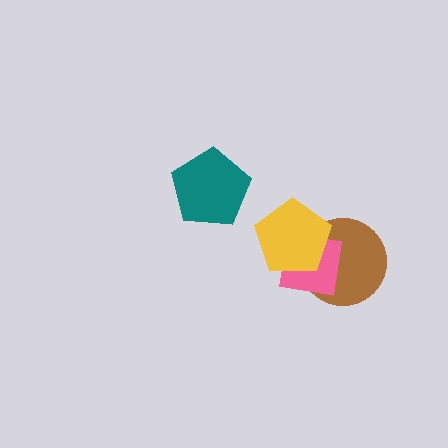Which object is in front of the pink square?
The yellow pentagon is in front of the pink square.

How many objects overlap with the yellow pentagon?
2 objects overlap with the yellow pentagon.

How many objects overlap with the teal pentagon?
0 objects overlap with the teal pentagon.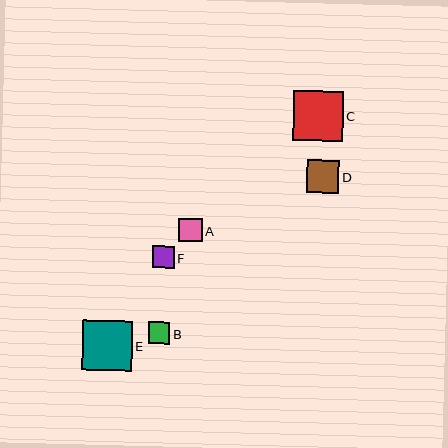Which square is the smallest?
Square B is the smallest with a size of approximately 21 pixels.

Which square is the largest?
Square C is the largest with a size of approximately 50 pixels.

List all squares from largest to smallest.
From largest to smallest: C, E, D, A, F, B.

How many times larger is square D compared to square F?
Square D is approximately 1.5 times the size of square F.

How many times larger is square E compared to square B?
Square E is approximately 2.3 times the size of square B.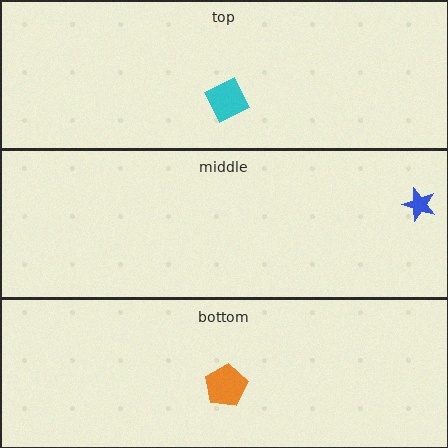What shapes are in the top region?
The cyan diamond.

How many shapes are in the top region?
1.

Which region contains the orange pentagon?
The bottom region.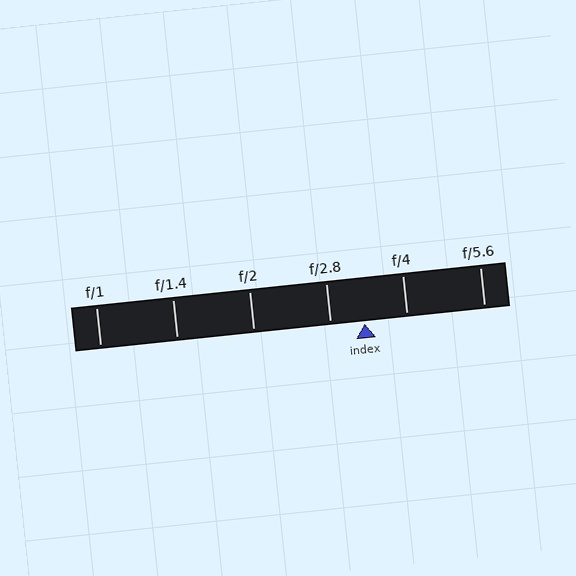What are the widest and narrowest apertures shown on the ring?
The widest aperture shown is f/1 and the narrowest is f/5.6.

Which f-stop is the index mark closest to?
The index mark is closest to f/2.8.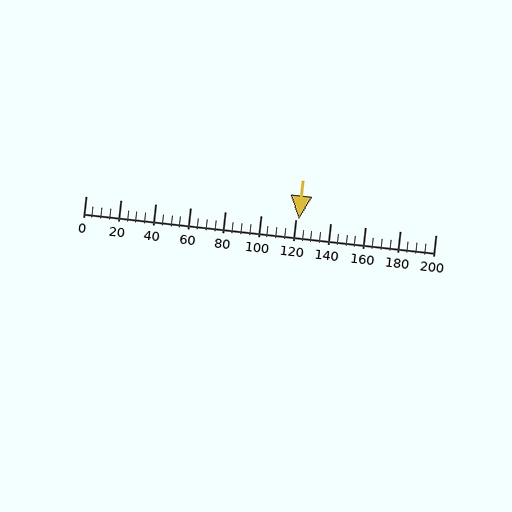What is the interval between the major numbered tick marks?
The major tick marks are spaced 20 units apart.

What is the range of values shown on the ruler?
The ruler shows values from 0 to 200.